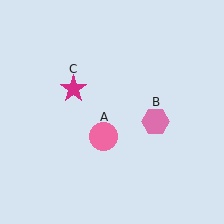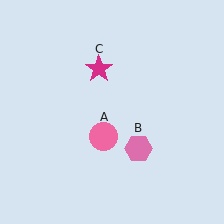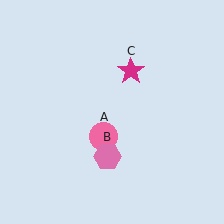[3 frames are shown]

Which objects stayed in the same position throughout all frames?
Pink circle (object A) remained stationary.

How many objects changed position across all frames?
2 objects changed position: pink hexagon (object B), magenta star (object C).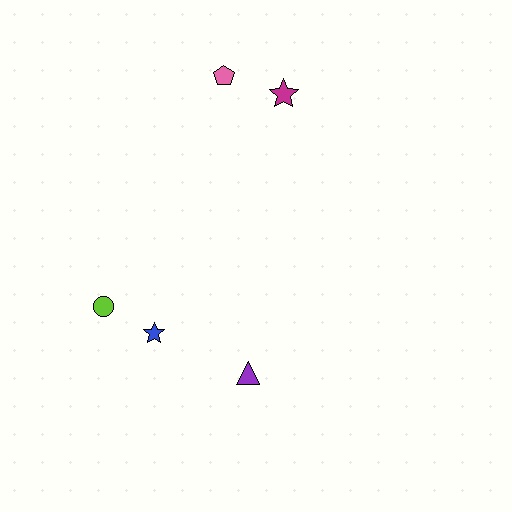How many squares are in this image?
There are no squares.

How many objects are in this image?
There are 5 objects.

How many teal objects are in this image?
There are no teal objects.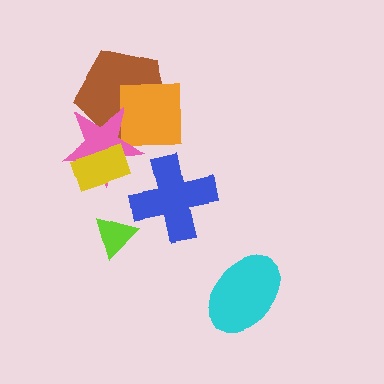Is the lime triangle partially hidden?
No, no other shape covers it.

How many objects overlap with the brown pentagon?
2 objects overlap with the brown pentagon.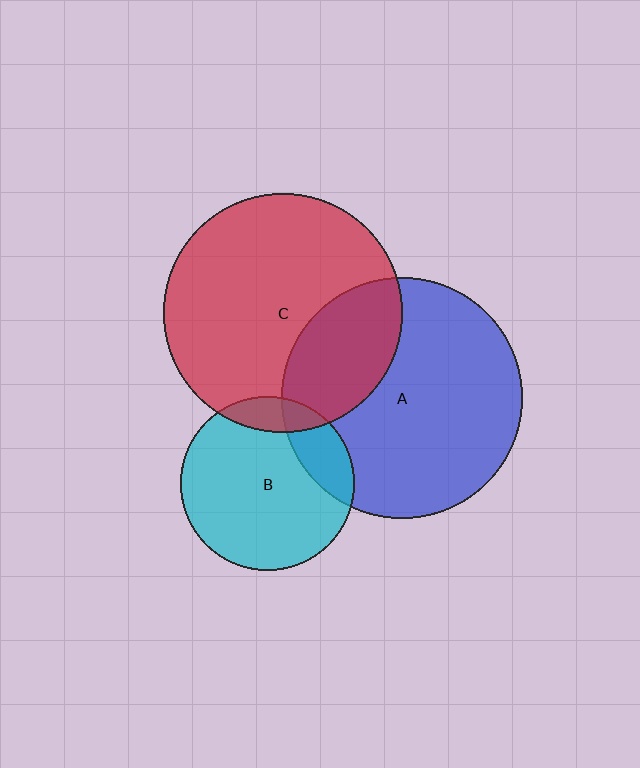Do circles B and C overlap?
Yes.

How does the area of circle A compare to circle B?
Approximately 1.9 times.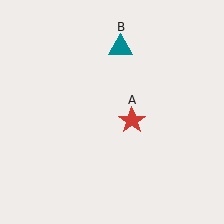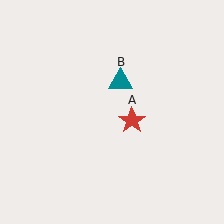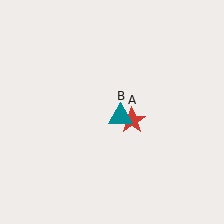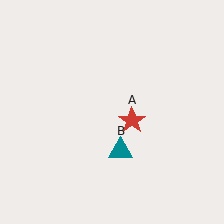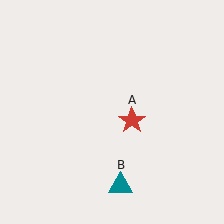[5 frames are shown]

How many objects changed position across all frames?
1 object changed position: teal triangle (object B).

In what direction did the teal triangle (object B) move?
The teal triangle (object B) moved down.